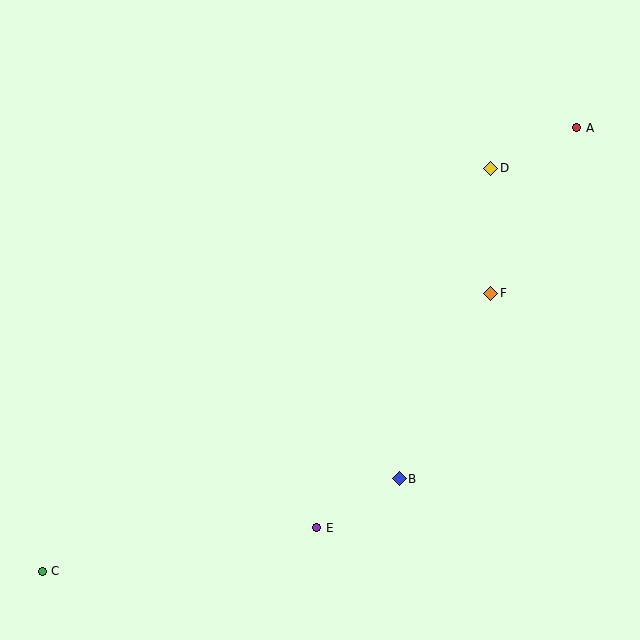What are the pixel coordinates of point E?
Point E is at (317, 528).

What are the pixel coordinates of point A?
Point A is at (577, 128).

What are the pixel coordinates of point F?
Point F is at (491, 293).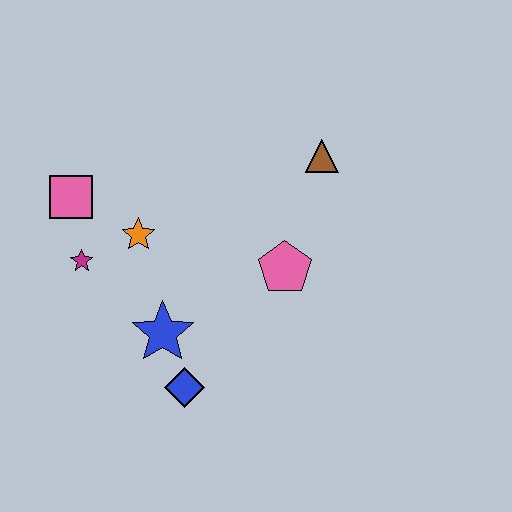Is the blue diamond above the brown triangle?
No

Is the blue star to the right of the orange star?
Yes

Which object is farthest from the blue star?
The brown triangle is farthest from the blue star.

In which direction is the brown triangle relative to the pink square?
The brown triangle is to the right of the pink square.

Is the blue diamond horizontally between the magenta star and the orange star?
No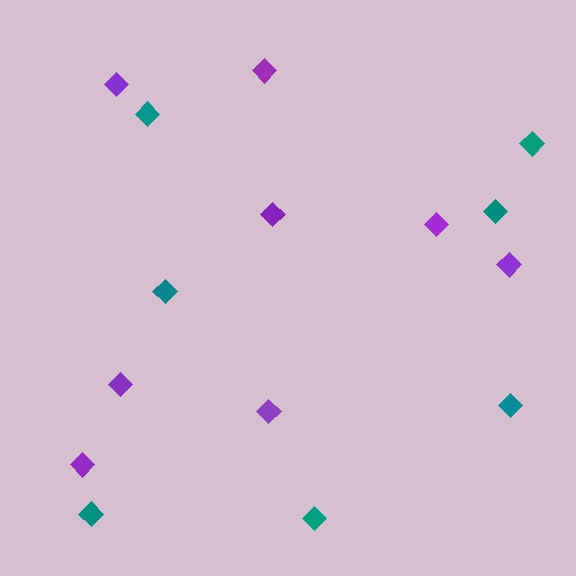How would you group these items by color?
There are 2 groups: one group of teal diamonds (7) and one group of purple diamonds (8).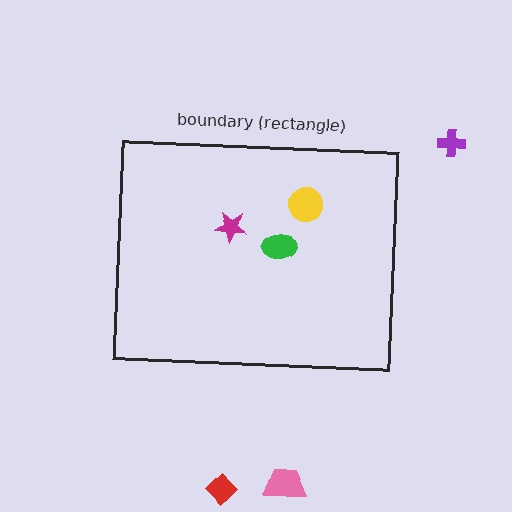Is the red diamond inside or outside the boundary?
Outside.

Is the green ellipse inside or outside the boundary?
Inside.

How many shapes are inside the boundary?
3 inside, 3 outside.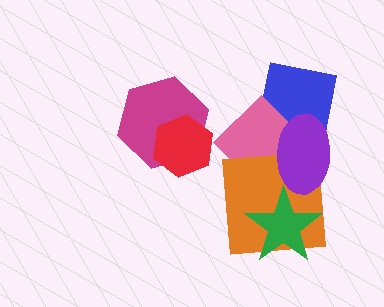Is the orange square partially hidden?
Yes, it is partially covered by another shape.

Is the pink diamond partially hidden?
Yes, it is partially covered by another shape.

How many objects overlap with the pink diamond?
3 objects overlap with the pink diamond.